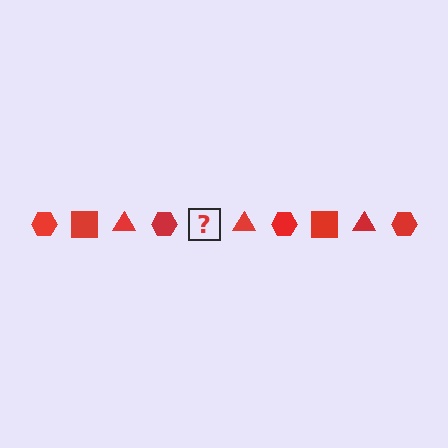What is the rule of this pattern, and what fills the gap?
The rule is that the pattern cycles through hexagon, square, triangle shapes in red. The gap should be filled with a red square.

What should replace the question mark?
The question mark should be replaced with a red square.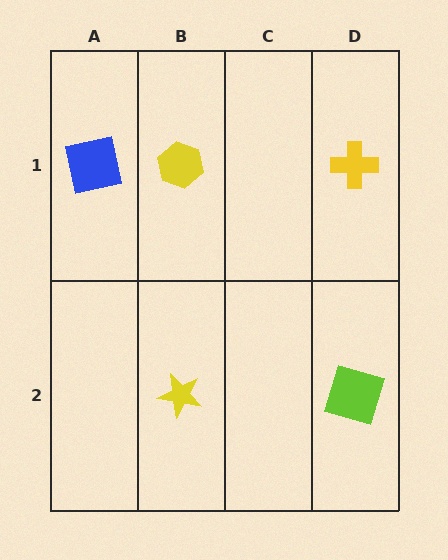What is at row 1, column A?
A blue square.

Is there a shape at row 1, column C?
No, that cell is empty.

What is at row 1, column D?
A yellow cross.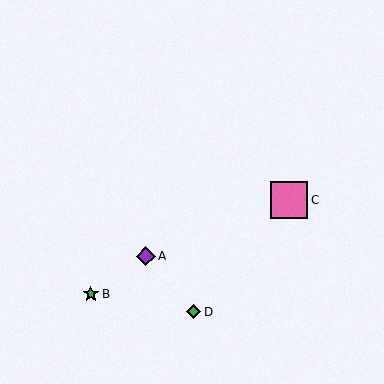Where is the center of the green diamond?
The center of the green diamond is at (194, 312).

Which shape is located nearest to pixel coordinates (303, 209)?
The pink square (labeled C) at (289, 200) is nearest to that location.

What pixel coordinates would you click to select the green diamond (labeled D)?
Click at (194, 312) to select the green diamond D.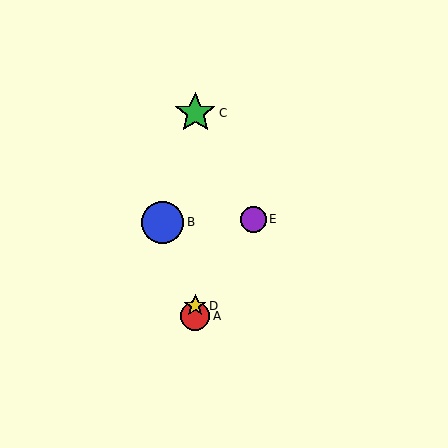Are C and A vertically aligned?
Yes, both are at x≈195.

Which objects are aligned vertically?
Objects A, C, D are aligned vertically.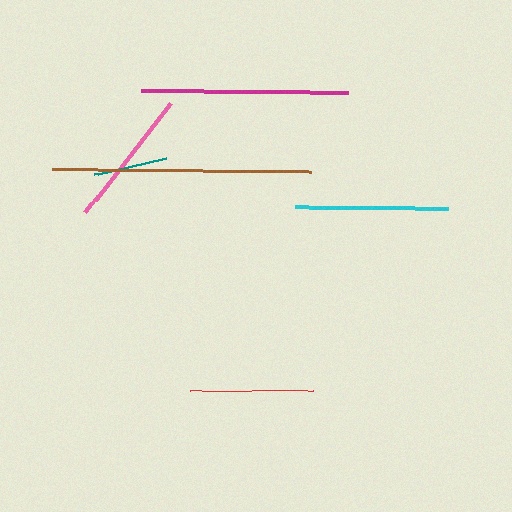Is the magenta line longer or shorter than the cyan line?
The magenta line is longer than the cyan line.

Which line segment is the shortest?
The teal line is the shortest at approximately 74 pixels.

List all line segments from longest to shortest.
From longest to shortest: brown, magenta, cyan, pink, red, teal.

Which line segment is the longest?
The brown line is the longest at approximately 258 pixels.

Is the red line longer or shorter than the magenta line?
The magenta line is longer than the red line.